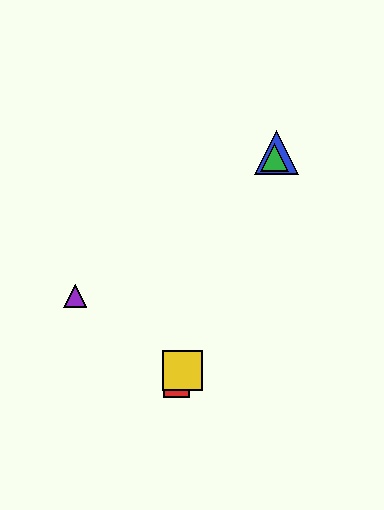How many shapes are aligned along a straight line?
4 shapes (the red square, the blue triangle, the green triangle, the yellow square) are aligned along a straight line.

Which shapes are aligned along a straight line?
The red square, the blue triangle, the green triangle, the yellow square are aligned along a straight line.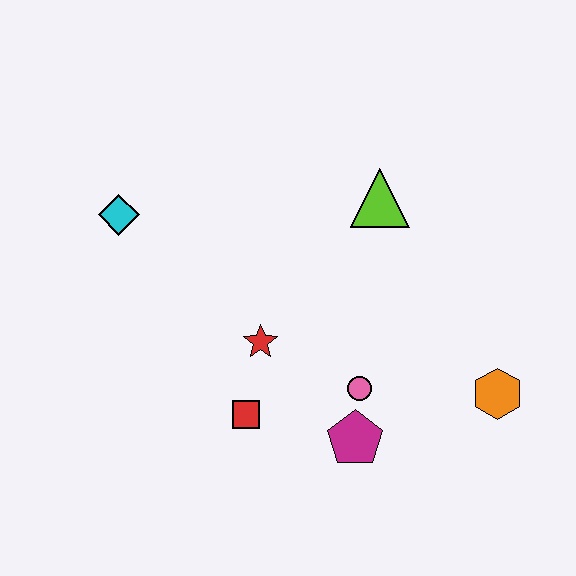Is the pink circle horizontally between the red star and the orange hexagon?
Yes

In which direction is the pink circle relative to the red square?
The pink circle is to the right of the red square.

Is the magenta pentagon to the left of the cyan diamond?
No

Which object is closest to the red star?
The red square is closest to the red star.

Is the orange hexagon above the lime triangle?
No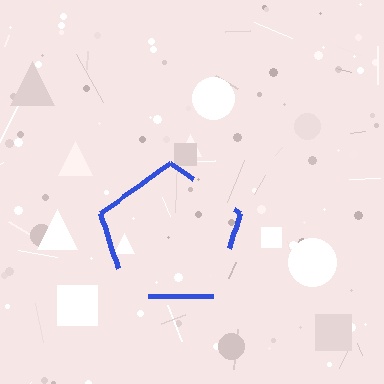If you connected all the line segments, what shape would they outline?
They would outline a pentagon.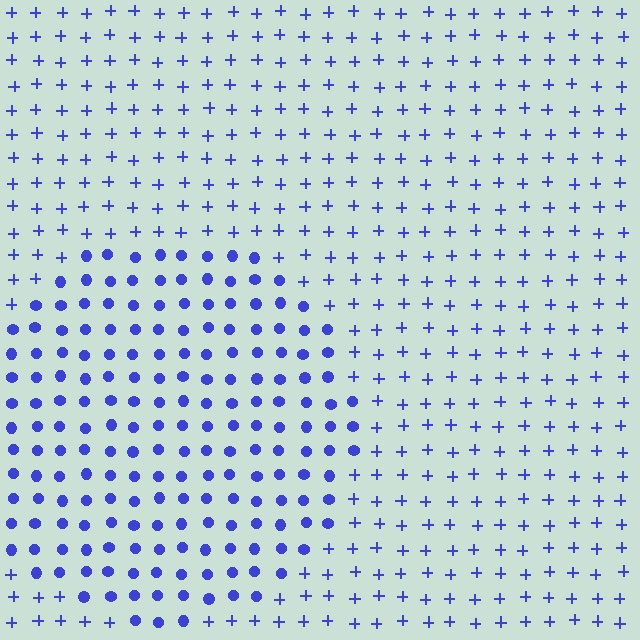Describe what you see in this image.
The image is filled with small blue elements arranged in a uniform grid. A circle-shaped region contains circles, while the surrounding area contains plus signs. The boundary is defined purely by the change in element shape.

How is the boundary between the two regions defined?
The boundary is defined by a change in element shape: circles inside vs. plus signs outside. All elements share the same color and spacing.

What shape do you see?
I see a circle.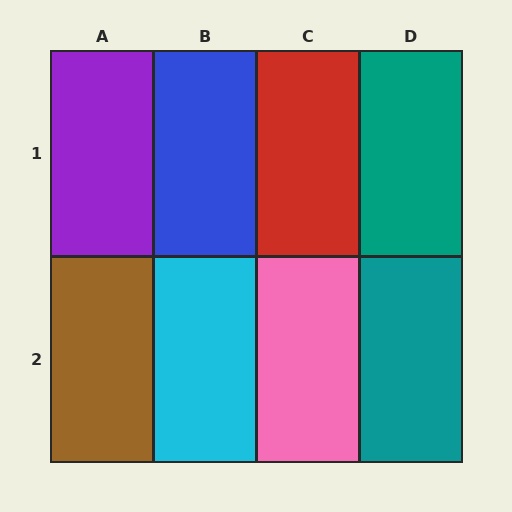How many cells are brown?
1 cell is brown.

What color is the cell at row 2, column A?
Brown.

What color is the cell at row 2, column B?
Cyan.